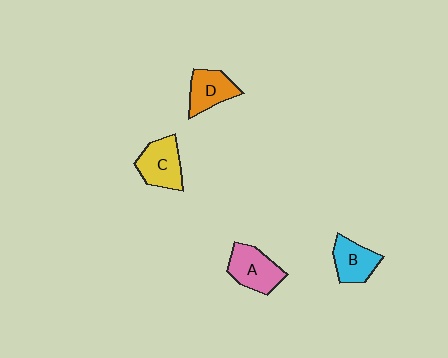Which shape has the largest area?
Shape A (pink).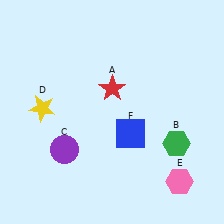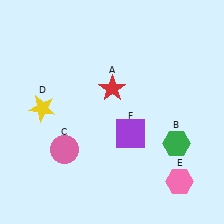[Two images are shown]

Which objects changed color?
C changed from purple to pink. F changed from blue to purple.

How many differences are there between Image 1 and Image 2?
There are 2 differences between the two images.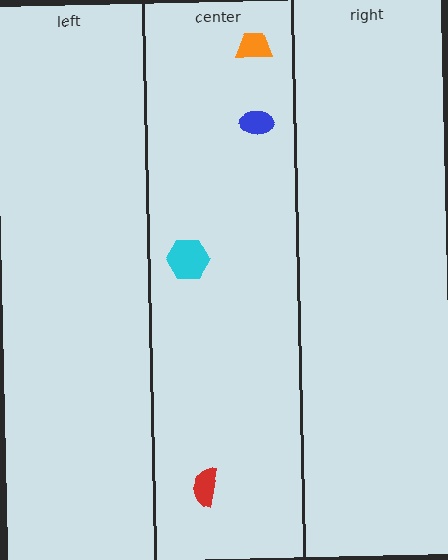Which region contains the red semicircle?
The center region.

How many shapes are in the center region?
4.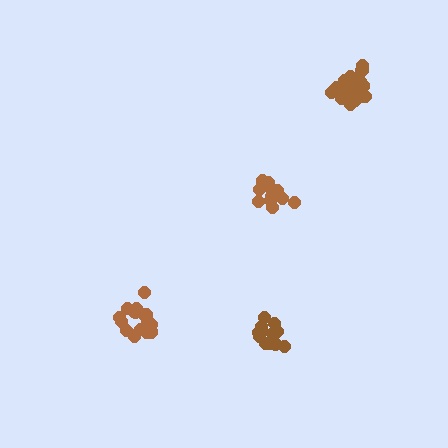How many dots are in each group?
Group 1: 16 dots, Group 2: 18 dots, Group 3: 13 dots, Group 4: 13 dots (60 total).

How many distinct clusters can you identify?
There are 4 distinct clusters.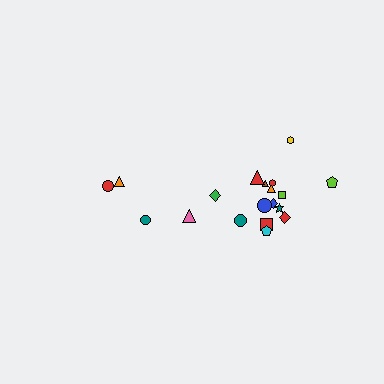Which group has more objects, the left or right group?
The right group.